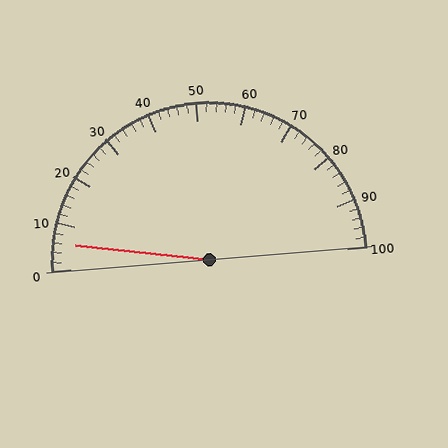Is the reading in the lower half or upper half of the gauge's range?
The reading is in the lower half of the range (0 to 100).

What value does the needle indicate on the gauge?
The needle indicates approximately 6.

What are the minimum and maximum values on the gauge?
The gauge ranges from 0 to 100.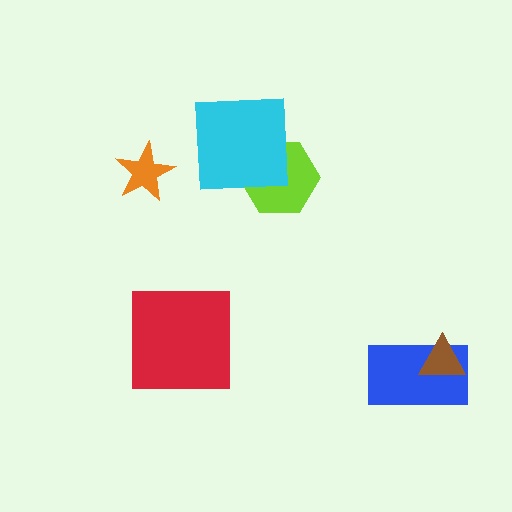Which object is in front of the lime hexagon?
The cyan square is in front of the lime hexagon.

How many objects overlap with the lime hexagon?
1 object overlaps with the lime hexagon.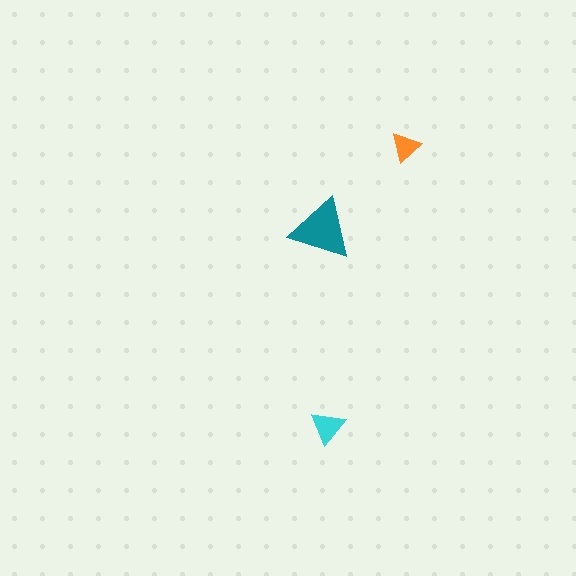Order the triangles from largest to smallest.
the teal one, the cyan one, the orange one.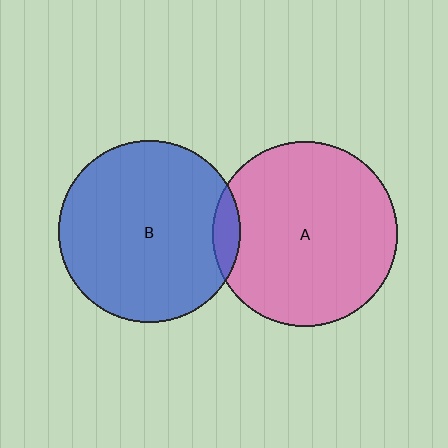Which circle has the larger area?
Circle A (pink).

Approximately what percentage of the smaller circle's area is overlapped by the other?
Approximately 5%.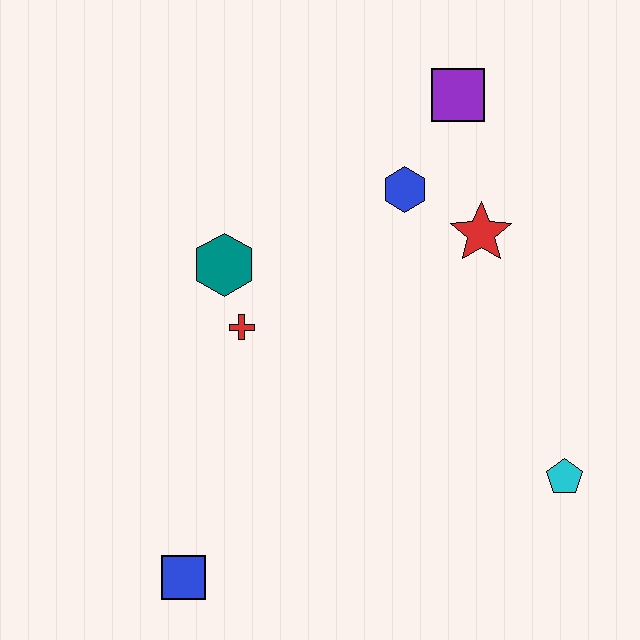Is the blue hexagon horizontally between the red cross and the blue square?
No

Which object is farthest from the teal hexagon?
The cyan pentagon is farthest from the teal hexagon.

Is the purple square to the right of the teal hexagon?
Yes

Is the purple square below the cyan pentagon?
No